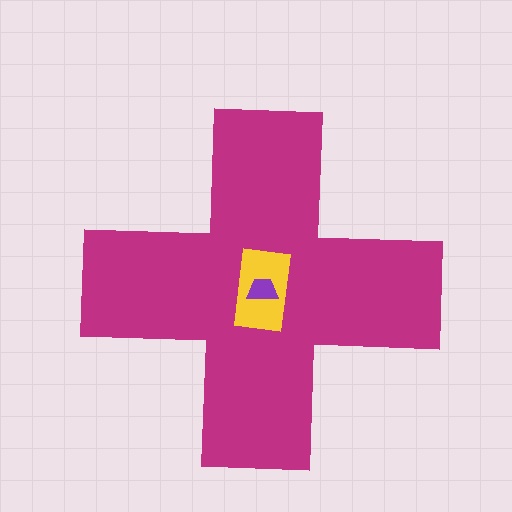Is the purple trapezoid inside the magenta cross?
Yes.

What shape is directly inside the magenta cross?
The yellow rectangle.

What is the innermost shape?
The purple trapezoid.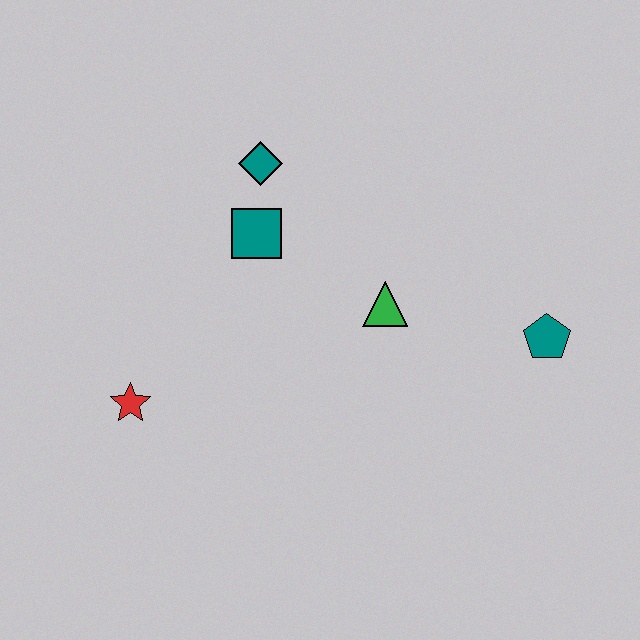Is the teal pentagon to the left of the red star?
No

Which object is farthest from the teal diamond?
The teal pentagon is farthest from the teal diamond.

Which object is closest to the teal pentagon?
The green triangle is closest to the teal pentagon.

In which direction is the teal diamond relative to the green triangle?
The teal diamond is above the green triangle.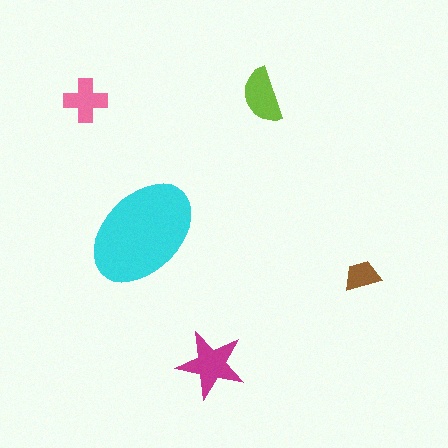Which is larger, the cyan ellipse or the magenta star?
The cyan ellipse.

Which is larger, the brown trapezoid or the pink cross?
The pink cross.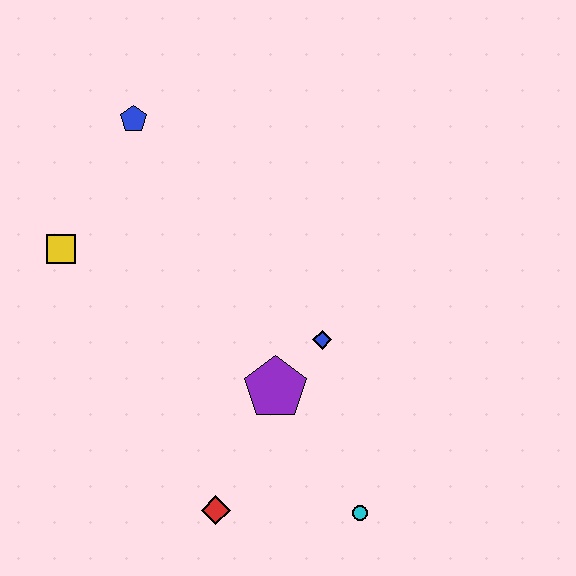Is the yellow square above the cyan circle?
Yes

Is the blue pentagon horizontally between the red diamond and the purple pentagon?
No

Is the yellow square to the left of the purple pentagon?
Yes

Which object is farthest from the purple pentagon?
The blue pentagon is farthest from the purple pentagon.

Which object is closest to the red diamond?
The purple pentagon is closest to the red diamond.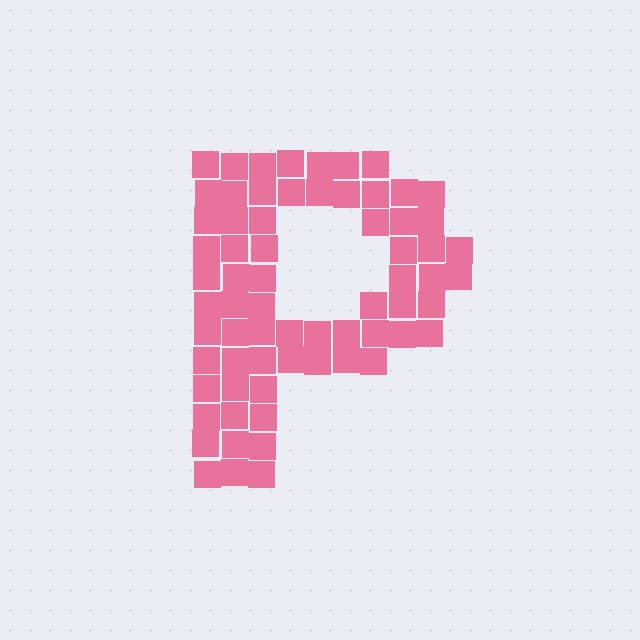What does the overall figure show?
The overall figure shows the letter P.